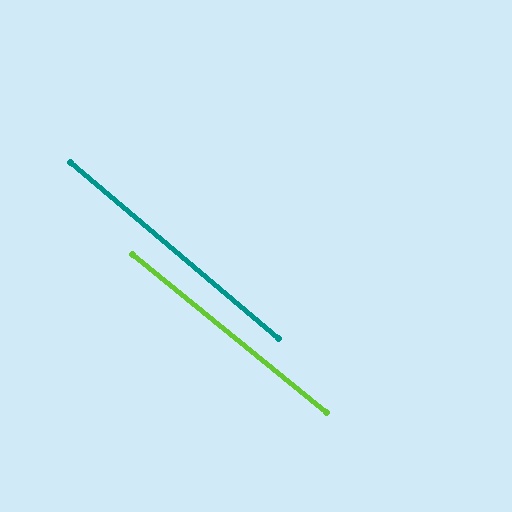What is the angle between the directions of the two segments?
Approximately 1 degree.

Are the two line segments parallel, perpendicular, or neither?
Parallel — their directions differ by only 1.2°.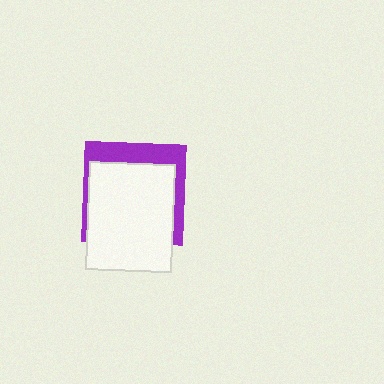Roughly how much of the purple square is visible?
A small part of it is visible (roughly 31%).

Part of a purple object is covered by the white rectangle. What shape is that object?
It is a square.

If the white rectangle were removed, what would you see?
You would see the complete purple square.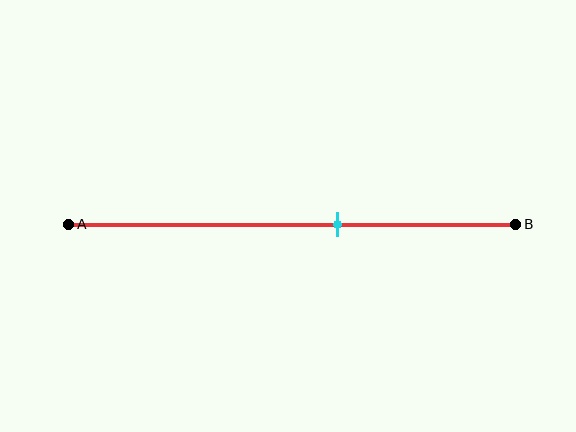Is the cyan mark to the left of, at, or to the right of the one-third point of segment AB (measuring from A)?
The cyan mark is to the right of the one-third point of segment AB.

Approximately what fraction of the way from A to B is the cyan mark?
The cyan mark is approximately 60% of the way from A to B.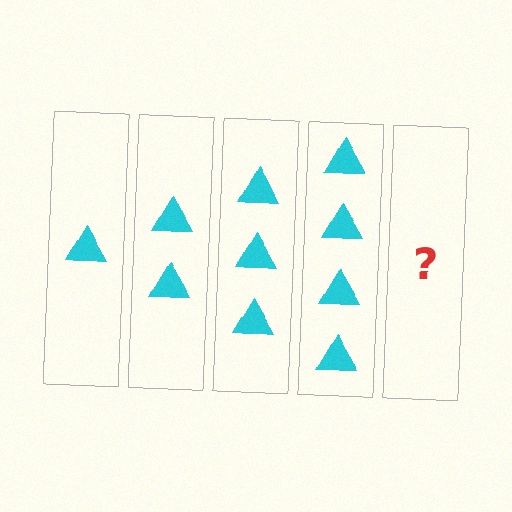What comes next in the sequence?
The next element should be 5 triangles.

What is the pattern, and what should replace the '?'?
The pattern is that each step adds one more triangle. The '?' should be 5 triangles.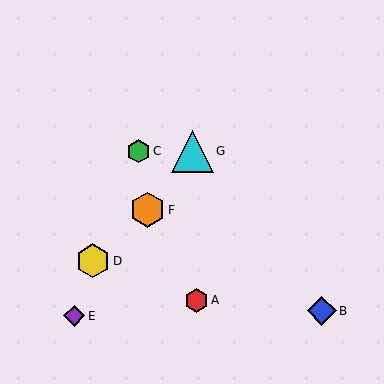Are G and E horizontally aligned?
No, G is at y≈151 and E is at y≈316.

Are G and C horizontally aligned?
Yes, both are at y≈151.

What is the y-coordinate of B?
Object B is at y≈311.